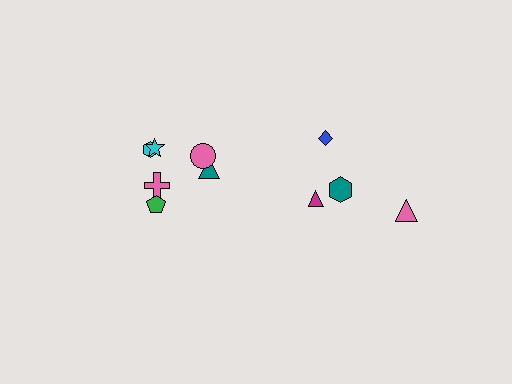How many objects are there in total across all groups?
There are 10 objects.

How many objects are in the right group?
There are 4 objects.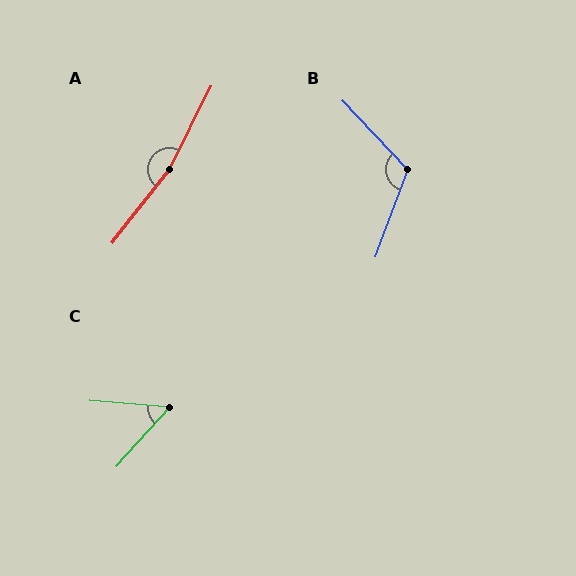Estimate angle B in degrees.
Approximately 116 degrees.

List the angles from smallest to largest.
C (53°), B (116°), A (169°).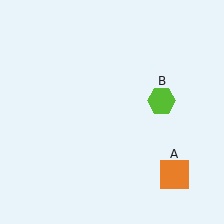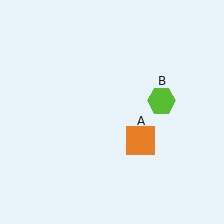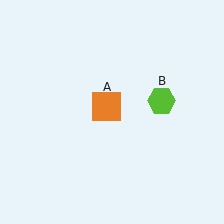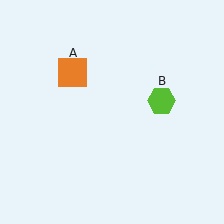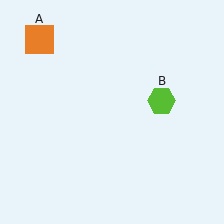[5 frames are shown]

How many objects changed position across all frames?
1 object changed position: orange square (object A).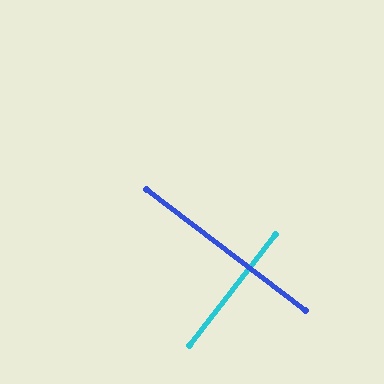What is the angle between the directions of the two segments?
Approximately 89 degrees.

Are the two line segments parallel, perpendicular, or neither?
Perpendicular — they meet at approximately 89°.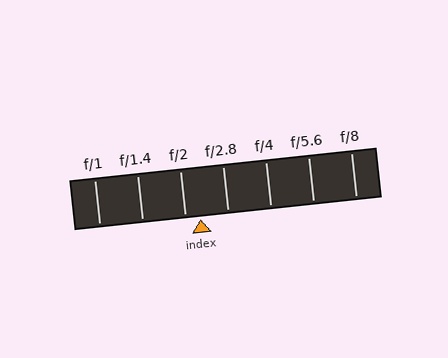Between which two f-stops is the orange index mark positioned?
The index mark is between f/2 and f/2.8.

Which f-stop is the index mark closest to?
The index mark is closest to f/2.